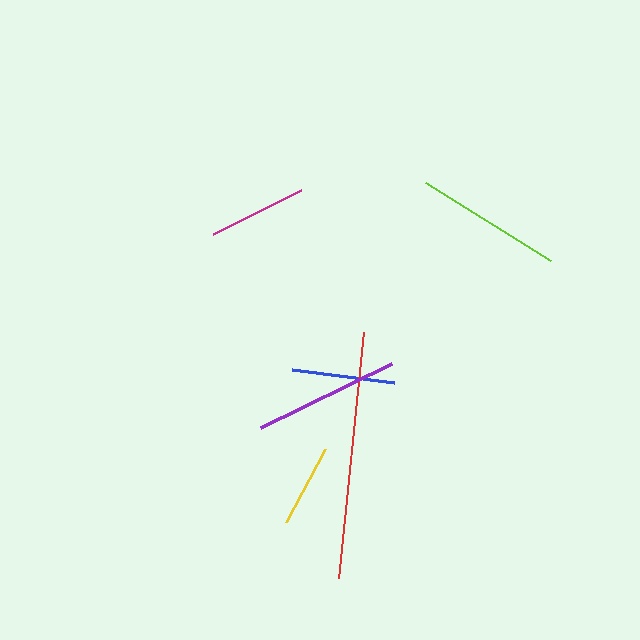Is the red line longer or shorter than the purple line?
The red line is longer than the purple line.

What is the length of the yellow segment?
The yellow segment is approximately 82 pixels long.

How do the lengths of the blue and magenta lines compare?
The blue and magenta lines are approximately the same length.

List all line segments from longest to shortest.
From longest to shortest: red, lime, purple, blue, magenta, yellow.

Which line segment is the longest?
The red line is the longest at approximately 247 pixels.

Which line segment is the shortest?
The yellow line is the shortest at approximately 82 pixels.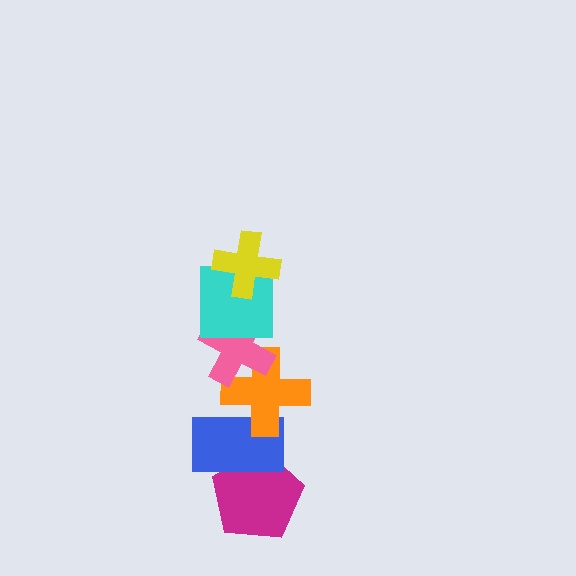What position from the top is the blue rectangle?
The blue rectangle is 5th from the top.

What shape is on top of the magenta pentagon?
The blue rectangle is on top of the magenta pentagon.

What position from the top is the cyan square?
The cyan square is 2nd from the top.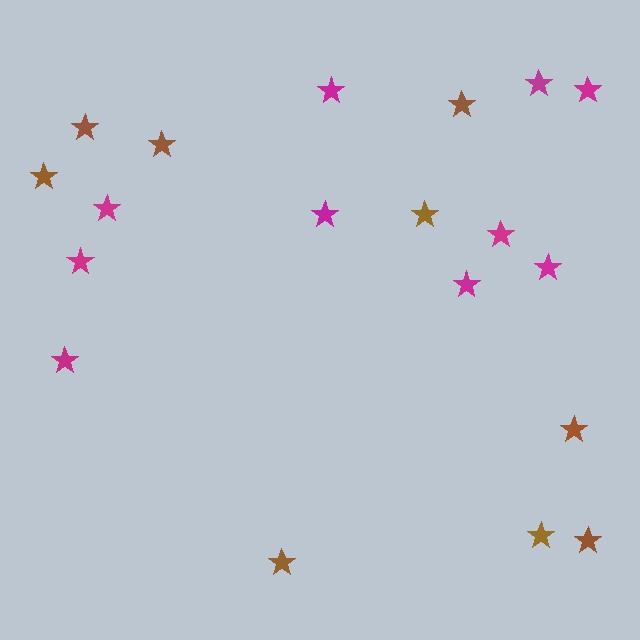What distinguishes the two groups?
There are 2 groups: one group of magenta stars (10) and one group of brown stars (9).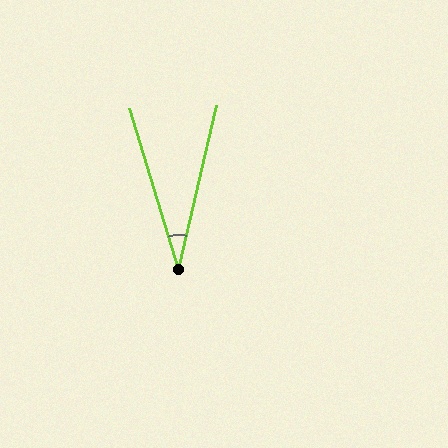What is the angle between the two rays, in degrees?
Approximately 30 degrees.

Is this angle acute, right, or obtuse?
It is acute.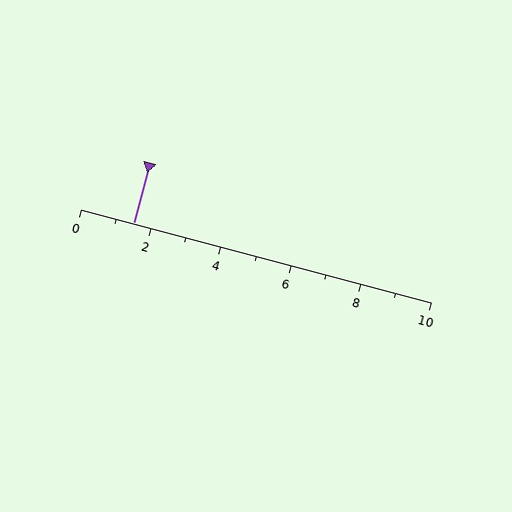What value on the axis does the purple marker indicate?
The marker indicates approximately 1.5.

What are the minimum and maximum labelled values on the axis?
The axis runs from 0 to 10.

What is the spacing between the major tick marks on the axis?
The major ticks are spaced 2 apart.